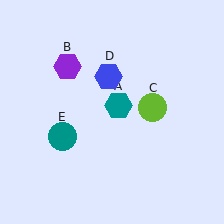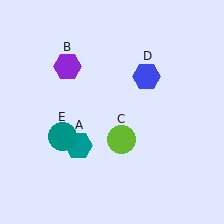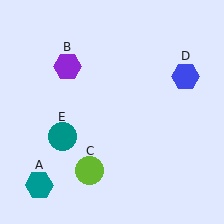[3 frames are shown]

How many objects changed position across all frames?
3 objects changed position: teal hexagon (object A), lime circle (object C), blue hexagon (object D).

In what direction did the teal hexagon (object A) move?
The teal hexagon (object A) moved down and to the left.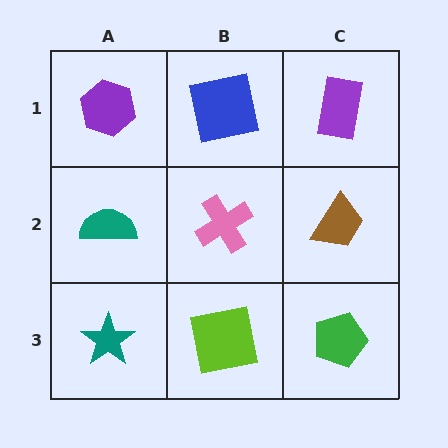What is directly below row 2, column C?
A green pentagon.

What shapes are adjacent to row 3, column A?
A teal semicircle (row 2, column A), a lime square (row 3, column B).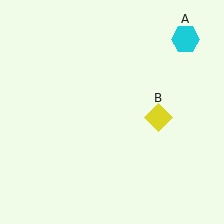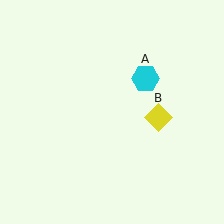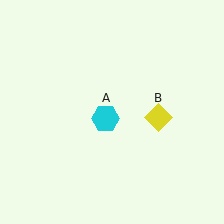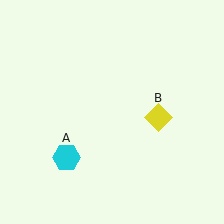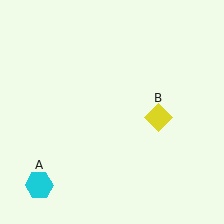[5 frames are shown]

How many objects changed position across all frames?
1 object changed position: cyan hexagon (object A).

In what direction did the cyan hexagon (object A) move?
The cyan hexagon (object A) moved down and to the left.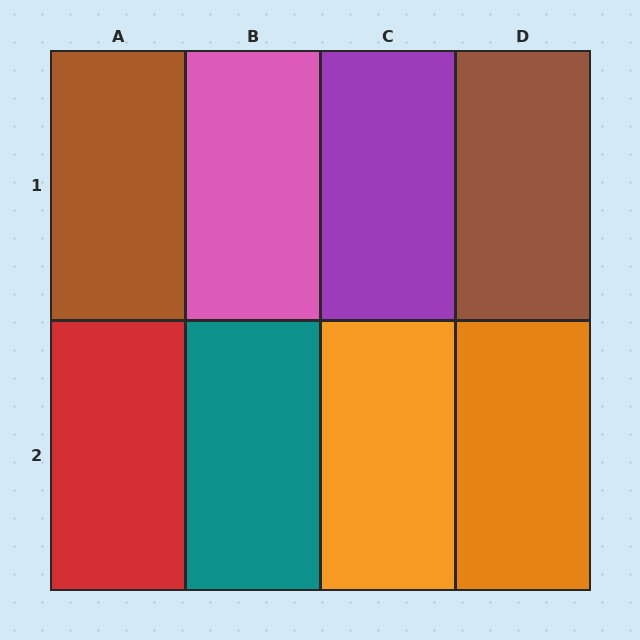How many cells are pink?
1 cell is pink.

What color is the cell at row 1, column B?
Pink.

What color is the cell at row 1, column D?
Brown.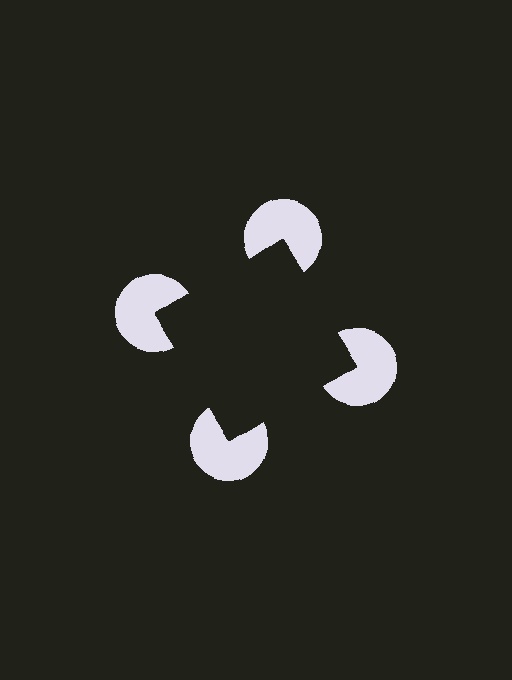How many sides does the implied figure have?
4 sides.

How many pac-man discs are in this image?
There are 4 — one at each vertex of the illusory square.